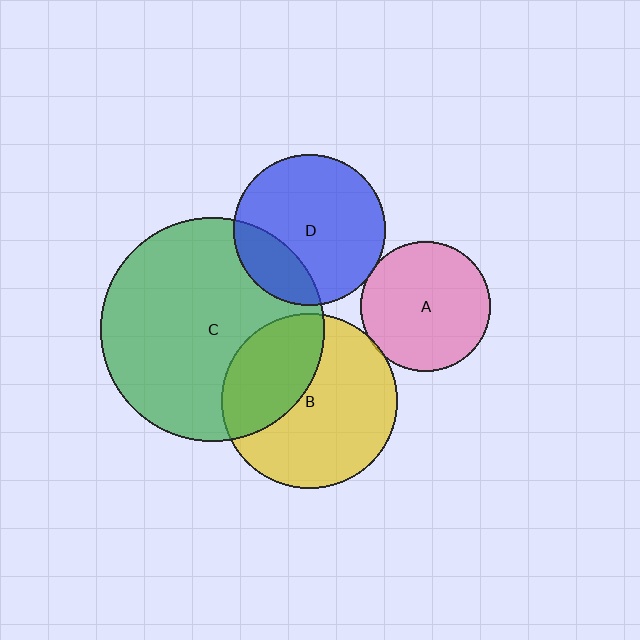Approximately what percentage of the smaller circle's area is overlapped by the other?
Approximately 5%.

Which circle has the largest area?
Circle C (green).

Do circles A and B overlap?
Yes.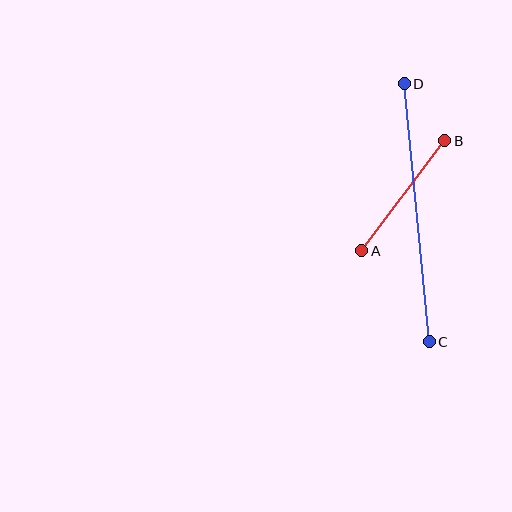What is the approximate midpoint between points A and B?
The midpoint is at approximately (403, 196) pixels.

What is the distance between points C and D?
The distance is approximately 259 pixels.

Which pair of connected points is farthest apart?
Points C and D are farthest apart.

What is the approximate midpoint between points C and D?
The midpoint is at approximately (417, 213) pixels.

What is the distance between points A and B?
The distance is approximately 138 pixels.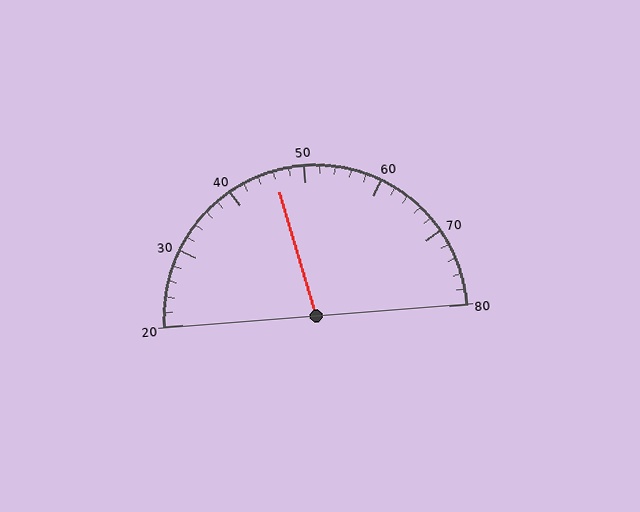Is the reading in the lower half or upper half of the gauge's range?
The reading is in the lower half of the range (20 to 80).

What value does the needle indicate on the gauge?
The needle indicates approximately 46.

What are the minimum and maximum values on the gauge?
The gauge ranges from 20 to 80.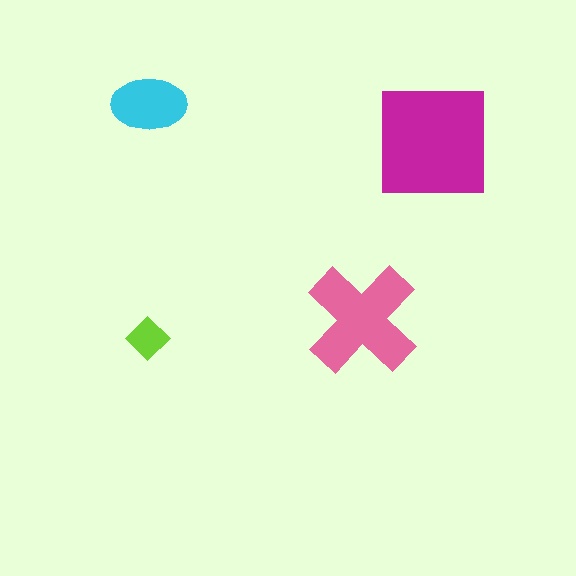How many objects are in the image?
There are 4 objects in the image.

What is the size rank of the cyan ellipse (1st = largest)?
3rd.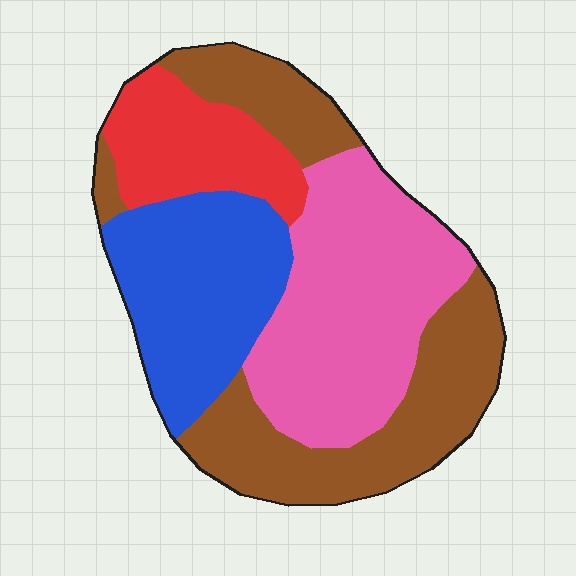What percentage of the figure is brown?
Brown covers around 30% of the figure.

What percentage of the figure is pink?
Pink covers around 30% of the figure.